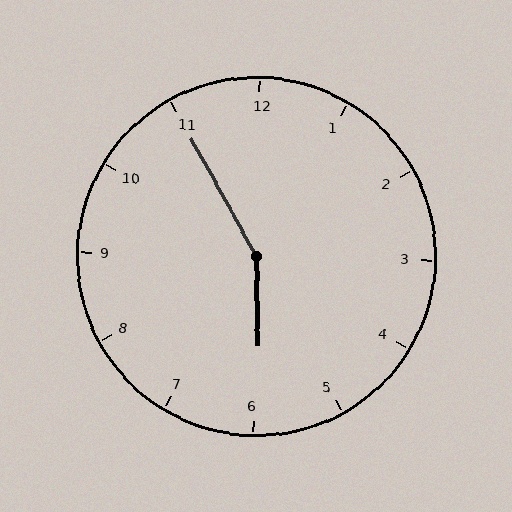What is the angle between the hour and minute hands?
Approximately 152 degrees.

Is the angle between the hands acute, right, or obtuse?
It is obtuse.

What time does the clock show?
5:55.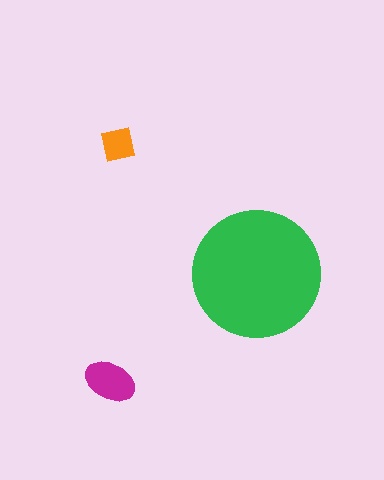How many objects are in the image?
There are 3 objects in the image.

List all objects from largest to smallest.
The green circle, the magenta ellipse, the orange square.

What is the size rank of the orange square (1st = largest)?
3rd.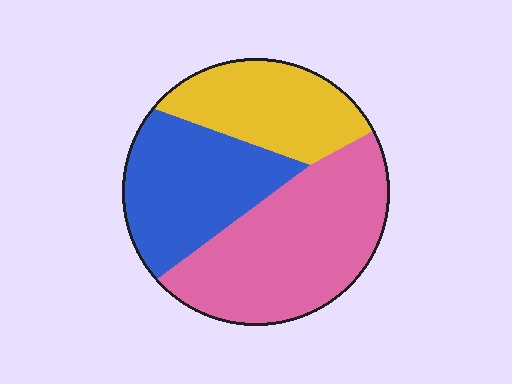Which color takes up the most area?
Pink, at roughly 45%.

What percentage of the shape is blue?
Blue covers 31% of the shape.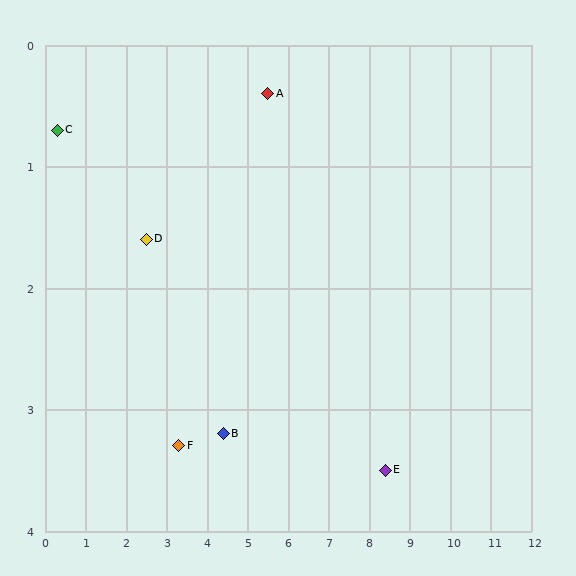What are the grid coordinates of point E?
Point E is at approximately (8.4, 3.5).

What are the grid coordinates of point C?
Point C is at approximately (0.3, 0.7).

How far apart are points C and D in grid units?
Points C and D are about 2.4 grid units apart.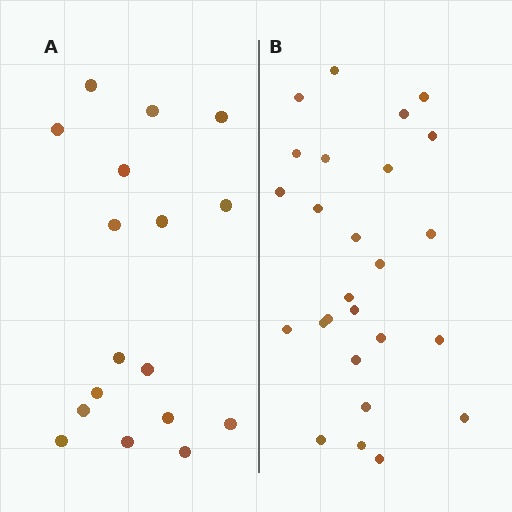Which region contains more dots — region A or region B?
Region B (the right region) has more dots.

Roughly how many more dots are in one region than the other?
Region B has roughly 8 or so more dots than region A.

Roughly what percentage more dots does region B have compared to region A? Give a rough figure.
About 55% more.